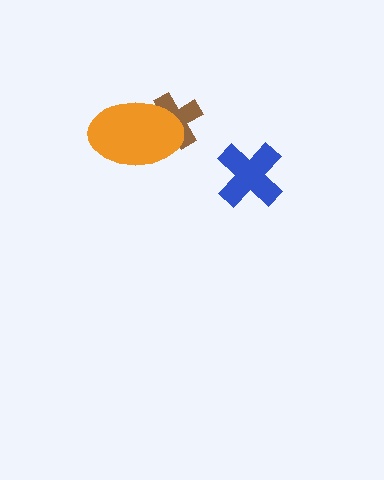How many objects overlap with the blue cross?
0 objects overlap with the blue cross.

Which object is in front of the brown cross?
The orange ellipse is in front of the brown cross.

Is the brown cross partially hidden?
Yes, it is partially covered by another shape.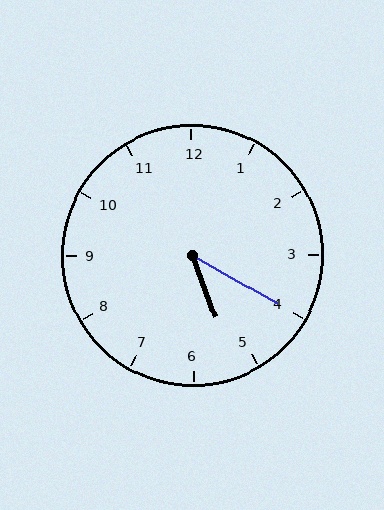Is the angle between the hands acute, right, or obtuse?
It is acute.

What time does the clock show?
5:20.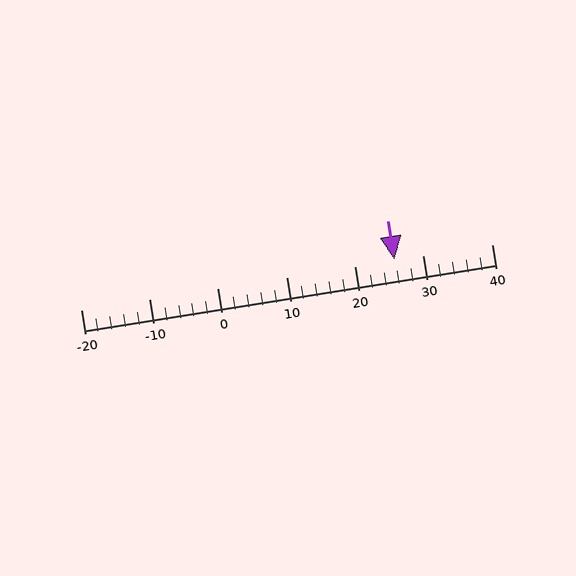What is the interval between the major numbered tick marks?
The major tick marks are spaced 10 units apart.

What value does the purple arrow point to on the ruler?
The purple arrow points to approximately 26.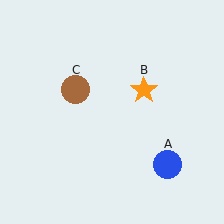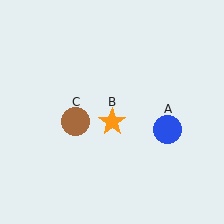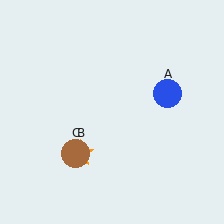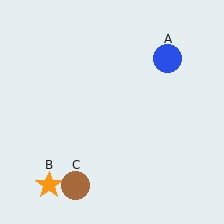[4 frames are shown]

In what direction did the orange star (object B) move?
The orange star (object B) moved down and to the left.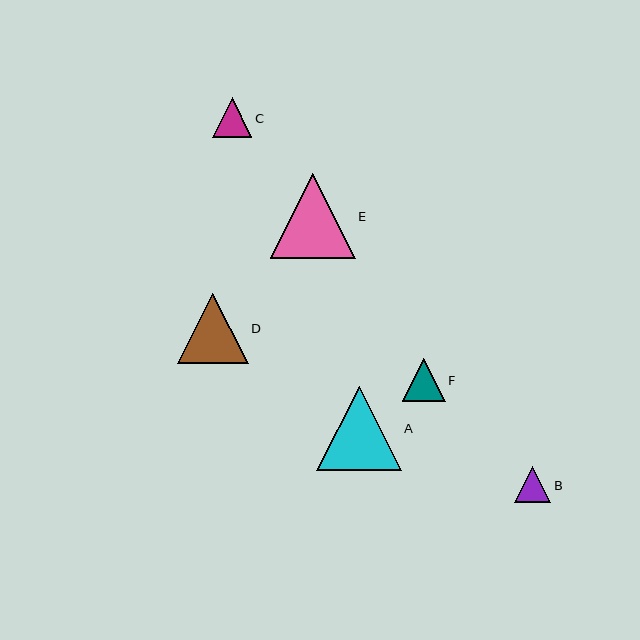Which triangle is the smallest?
Triangle B is the smallest with a size of approximately 36 pixels.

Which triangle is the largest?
Triangle E is the largest with a size of approximately 85 pixels.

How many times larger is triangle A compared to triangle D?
Triangle A is approximately 1.2 times the size of triangle D.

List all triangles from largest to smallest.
From largest to smallest: E, A, D, F, C, B.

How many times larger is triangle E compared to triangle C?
Triangle E is approximately 2.1 times the size of triangle C.